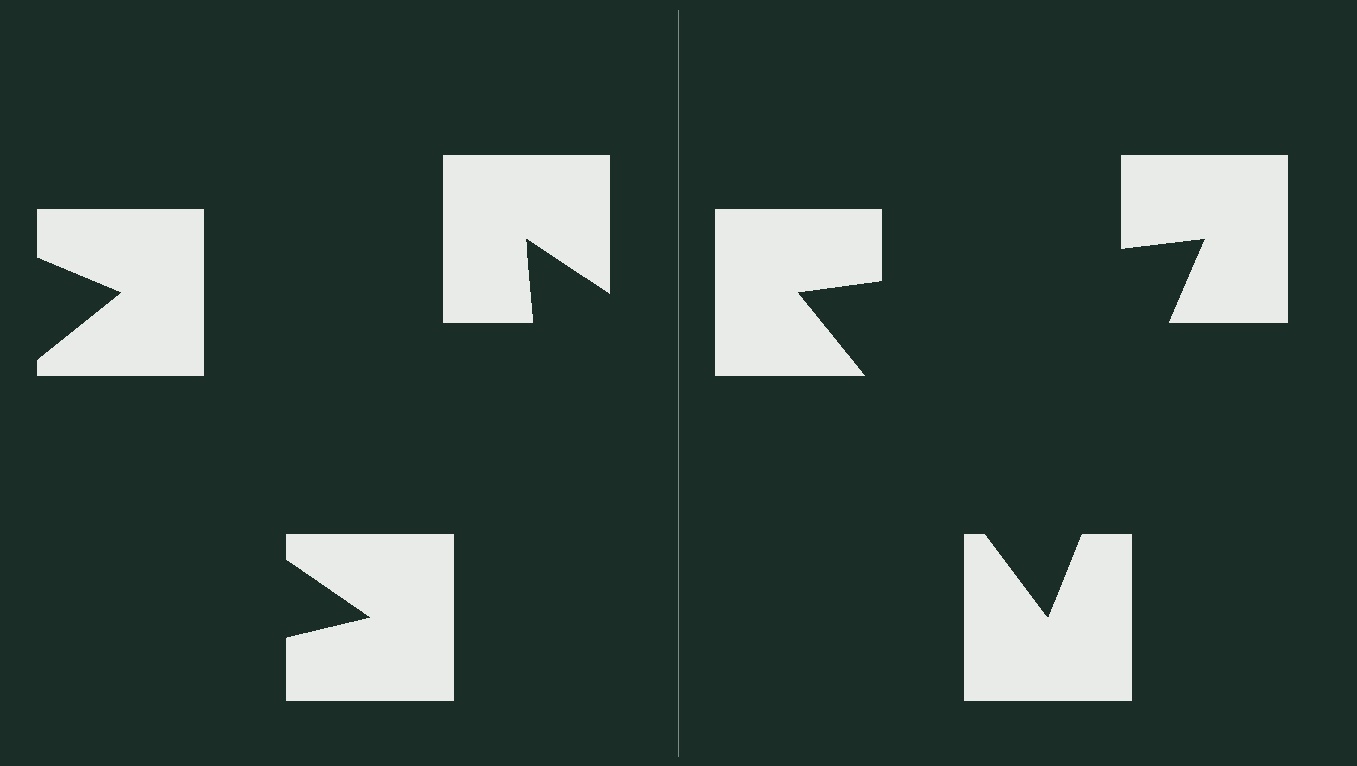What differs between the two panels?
The notched squares are positioned identically on both sides; only the wedge orientations differ. On the right they align to a triangle; on the left they are misaligned.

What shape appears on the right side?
An illusory triangle.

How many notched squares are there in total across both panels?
6 — 3 on each side.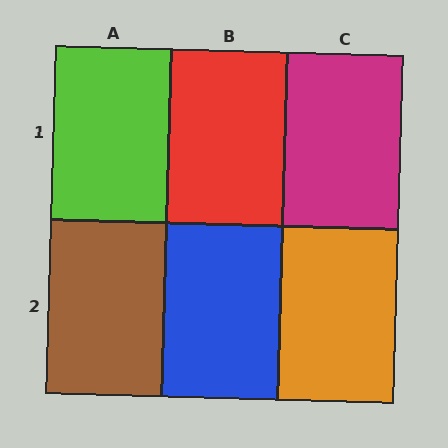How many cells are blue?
1 cell is blue.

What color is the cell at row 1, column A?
Lime.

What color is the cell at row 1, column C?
Magenta.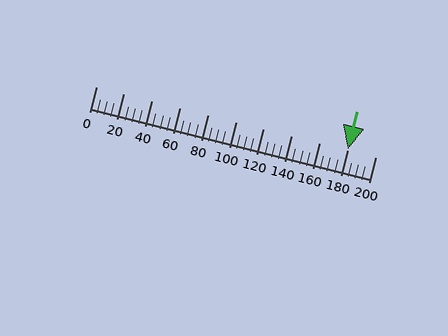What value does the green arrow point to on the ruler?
The green arrow points to approximately 180.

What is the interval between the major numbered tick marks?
The major tick marks are spaced 20 units apart.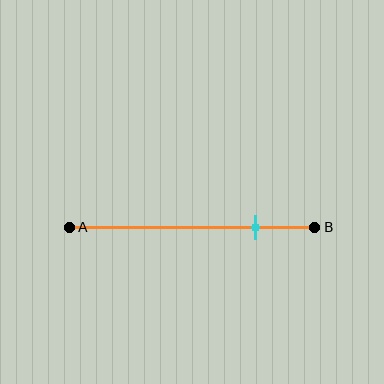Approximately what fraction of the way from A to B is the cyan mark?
The cyan mark is approximately 75% of the way from A to B.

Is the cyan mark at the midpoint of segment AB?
No, the mark is at about 75% from A, not at the 50% midpoint.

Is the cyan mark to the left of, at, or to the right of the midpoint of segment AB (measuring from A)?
The cyan mark is to the right of the midpoint of segment AB.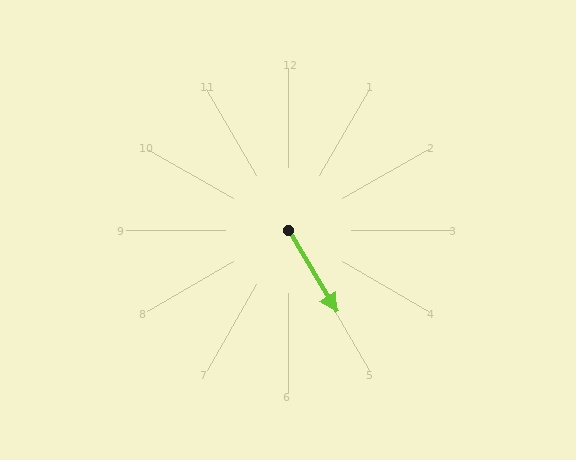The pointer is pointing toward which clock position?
Roughly 5 o'clock.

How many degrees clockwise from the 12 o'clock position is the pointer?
Approximately 149 degrees.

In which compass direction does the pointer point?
Southeast.